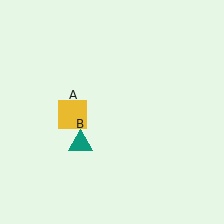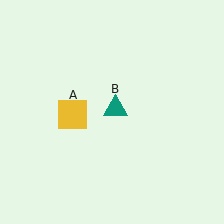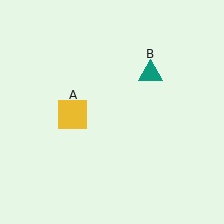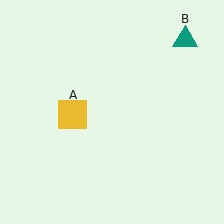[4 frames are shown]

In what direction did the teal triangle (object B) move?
The teal triangle (object B) moved up and to the right.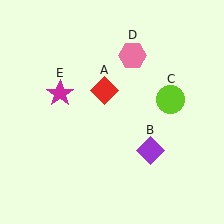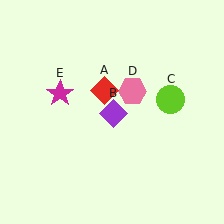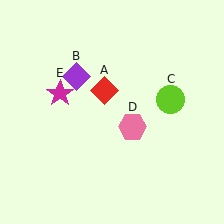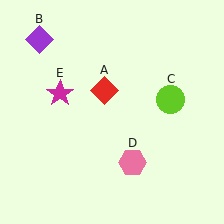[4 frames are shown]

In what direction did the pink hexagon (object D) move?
The pink hexagon (object D) moved down.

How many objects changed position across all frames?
2 objects changed position: purple diamond (object B), pink hexagon (object D).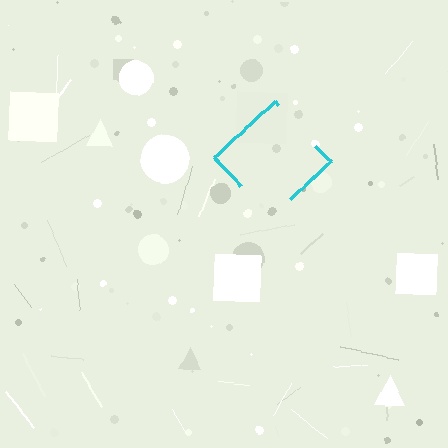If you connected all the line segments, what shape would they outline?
They would outline a diamond.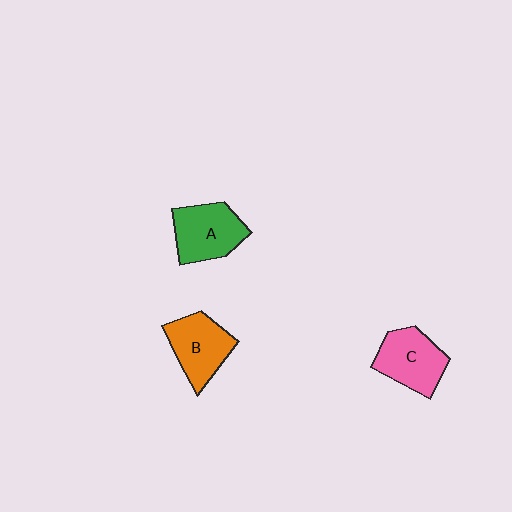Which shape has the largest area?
Shape A (green).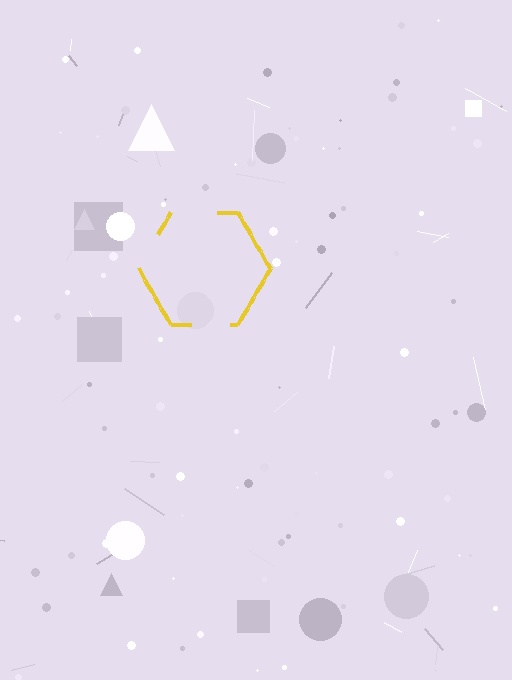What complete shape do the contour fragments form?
The contour fragments form a hexagon.